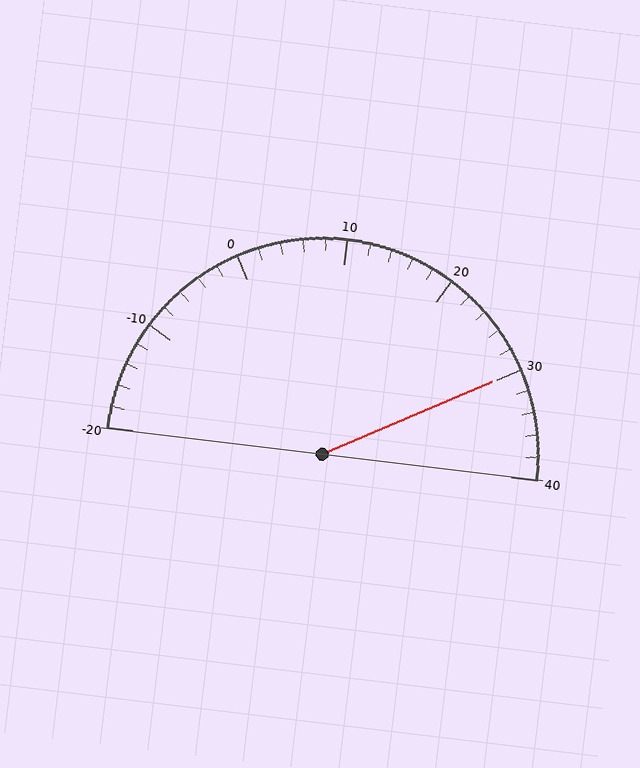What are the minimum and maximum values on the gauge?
The gauge ranges from -20 to 40.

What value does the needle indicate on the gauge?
The needle indicates approximately 30.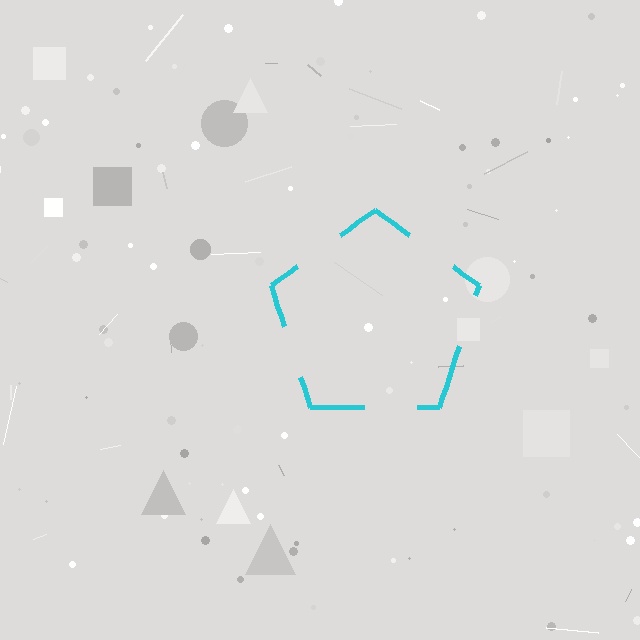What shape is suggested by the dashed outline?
The dashed outline suggests a pentagon.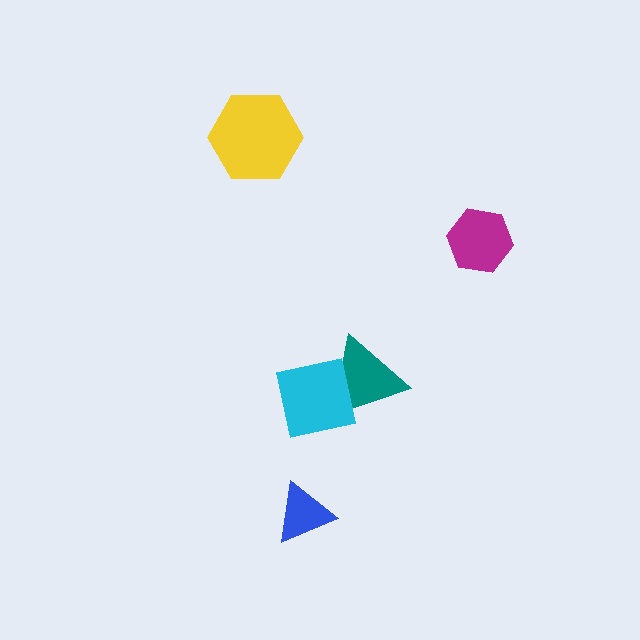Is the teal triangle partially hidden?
Yes, it is partially covered by another shape.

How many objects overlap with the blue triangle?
0 objects overlap with the blue triangle.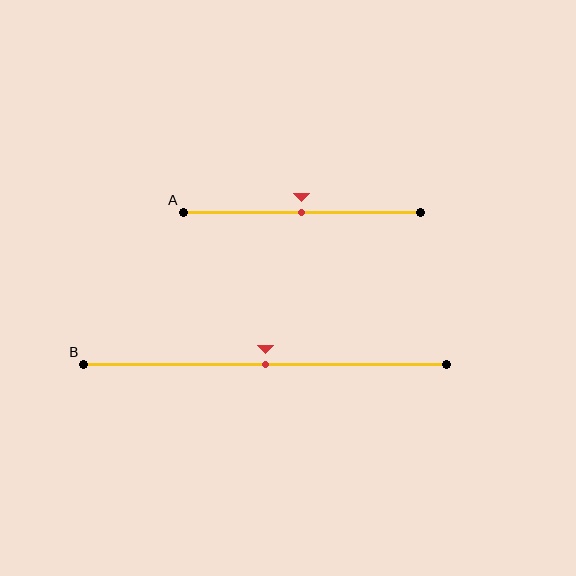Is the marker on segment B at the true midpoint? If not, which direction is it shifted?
Yes, the marker on segment B is at the true midpoint.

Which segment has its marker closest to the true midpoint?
Segment A has its marker closest to the true midpoint.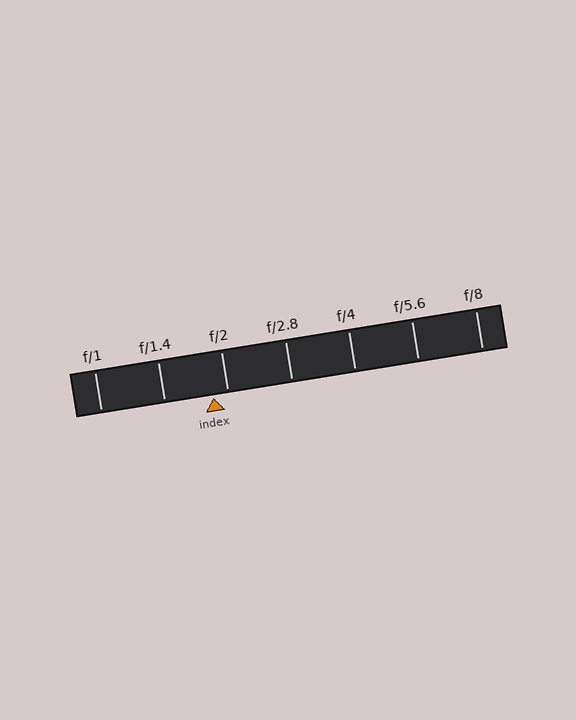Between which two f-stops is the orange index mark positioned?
The index mark is between f/1.4 and f/2.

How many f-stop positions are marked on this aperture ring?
There are 7 f-stop positions marked.